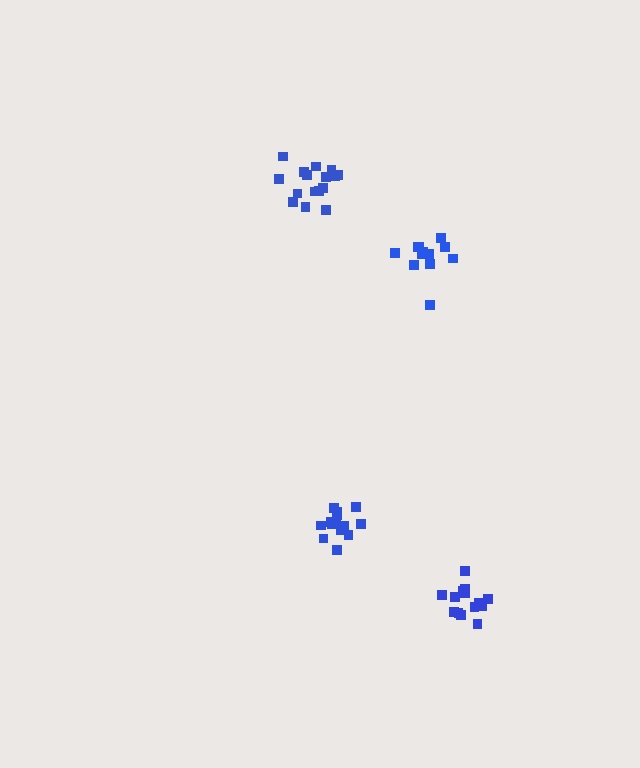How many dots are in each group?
Group 1: 15 dots, Group 2: 16 dots, Group 3: 14 dots, Group 4: 12 dots (57 total).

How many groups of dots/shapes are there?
There are 4 groups.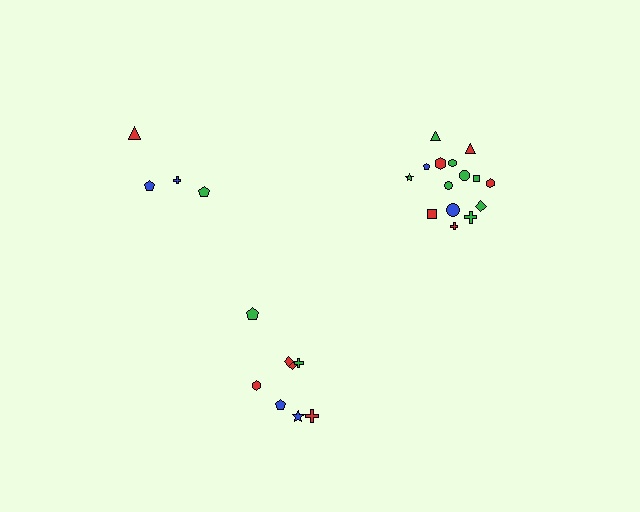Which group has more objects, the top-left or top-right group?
The top-right group.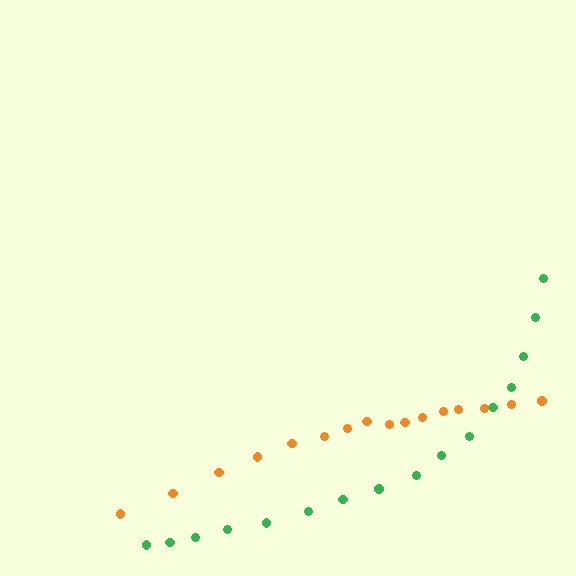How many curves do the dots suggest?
There are 2 distinct paths.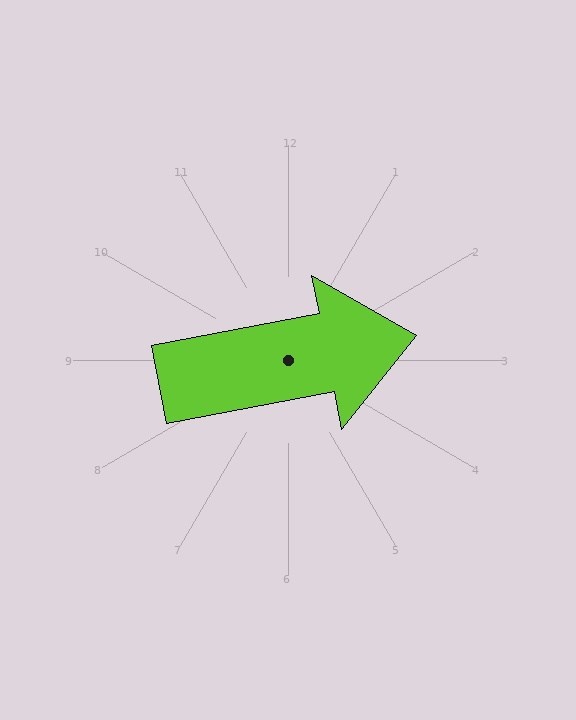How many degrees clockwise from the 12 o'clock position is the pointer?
Approximately 79 degrees.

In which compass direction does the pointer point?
East.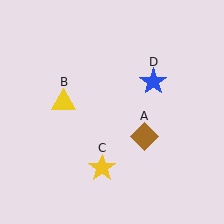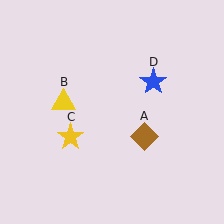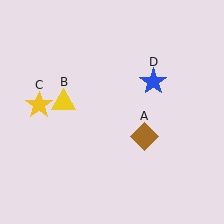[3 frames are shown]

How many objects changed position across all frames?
1 object changed position: yellow star (object C).